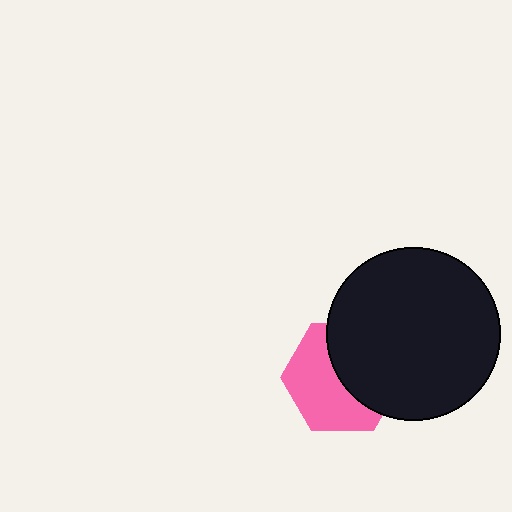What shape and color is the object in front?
The object in front is a black circle.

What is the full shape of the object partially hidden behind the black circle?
The partially hidden object is a pink hexagon.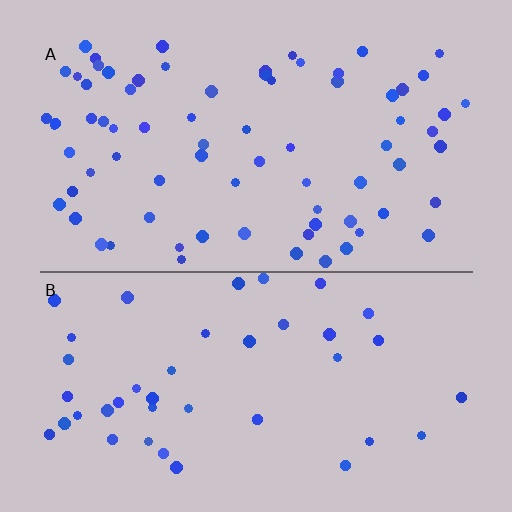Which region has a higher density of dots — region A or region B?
A (the top).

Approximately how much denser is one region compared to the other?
Approximately 1.8× — region A over region B.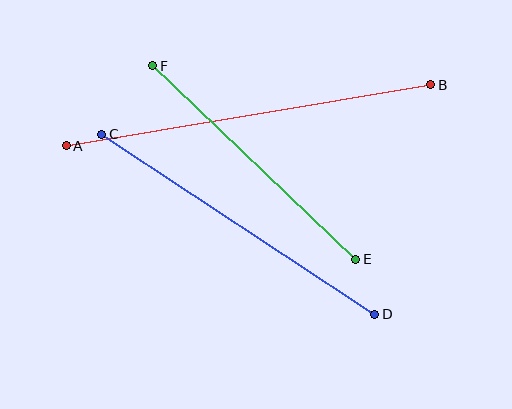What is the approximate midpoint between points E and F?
The midpoint is at approximately (254, 162) pixels.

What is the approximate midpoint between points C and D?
The midpoint is at approximately (238, 224) pixels.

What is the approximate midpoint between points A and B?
The midpoint is at approximately (248, 115) pixels.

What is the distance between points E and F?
The distance is approximately 281 pixels.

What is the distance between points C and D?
The distance is approximately 327 pixels.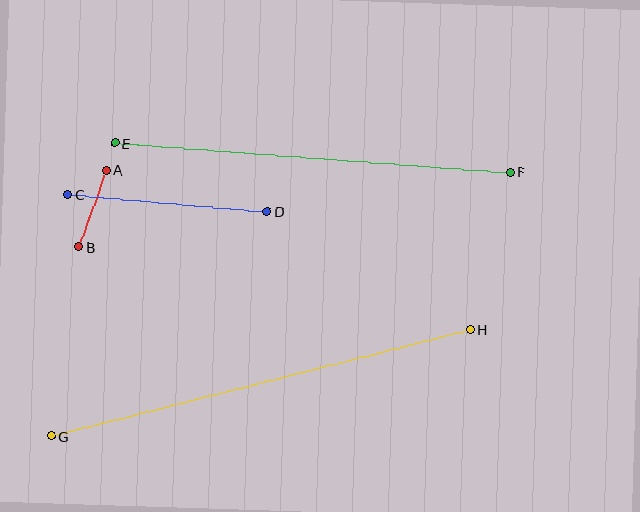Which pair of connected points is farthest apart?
Points G and H are farthest apart.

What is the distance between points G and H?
The distance is approximately 432 pixels.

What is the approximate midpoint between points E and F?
The midpoint is at approximately (312, 158) pixels.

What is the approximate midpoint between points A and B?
The midpoint is at approximately (92, 209) pixels.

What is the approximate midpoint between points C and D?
The midpoint is at approximately (167, 203) pixels.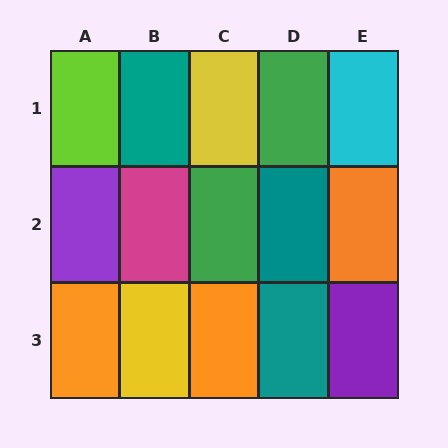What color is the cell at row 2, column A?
Purple.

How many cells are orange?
3 cells are orange.